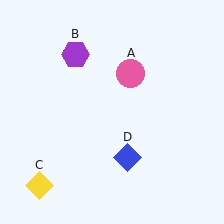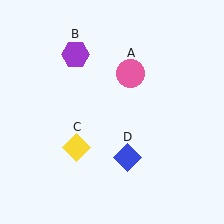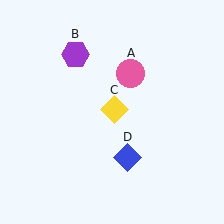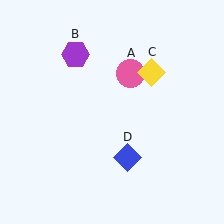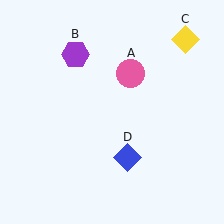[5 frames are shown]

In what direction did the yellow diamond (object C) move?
The yellow diamond (object C) moved up and to the right.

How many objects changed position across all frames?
1 object changed position: yellow diamond (object C).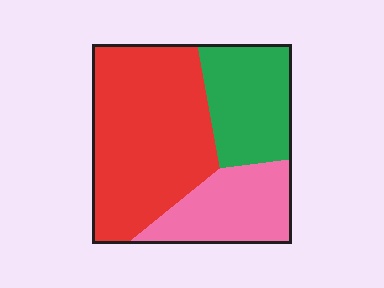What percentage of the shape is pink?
Pink covers roughly 25% of the shape.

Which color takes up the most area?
Red, at roughly 50%.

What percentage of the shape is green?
Green covers roughly 25% of the shape.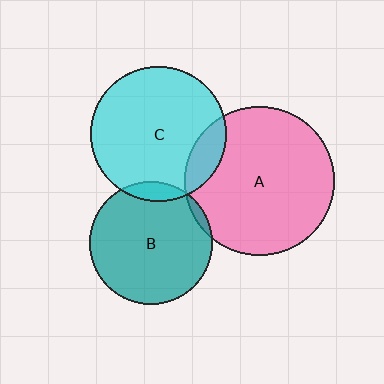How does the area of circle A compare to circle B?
Approximately 1.5 times.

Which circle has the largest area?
Circle A (pink).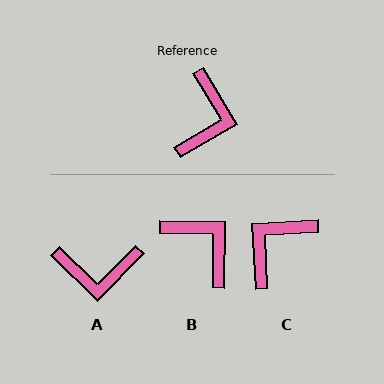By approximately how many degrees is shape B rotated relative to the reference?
Approximately 59 degrees counter-clockwise.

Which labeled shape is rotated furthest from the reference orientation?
C, about 152 degrees away.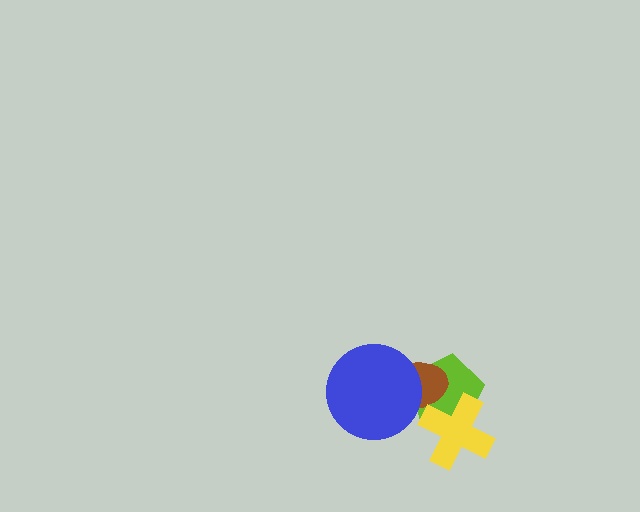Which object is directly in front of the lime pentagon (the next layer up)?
The brown ellipse is directly in front of the lime pentagon.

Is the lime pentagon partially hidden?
Yes, it is partially covered by another shape.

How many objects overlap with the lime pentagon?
3 objects overlap with the lime pentagon.